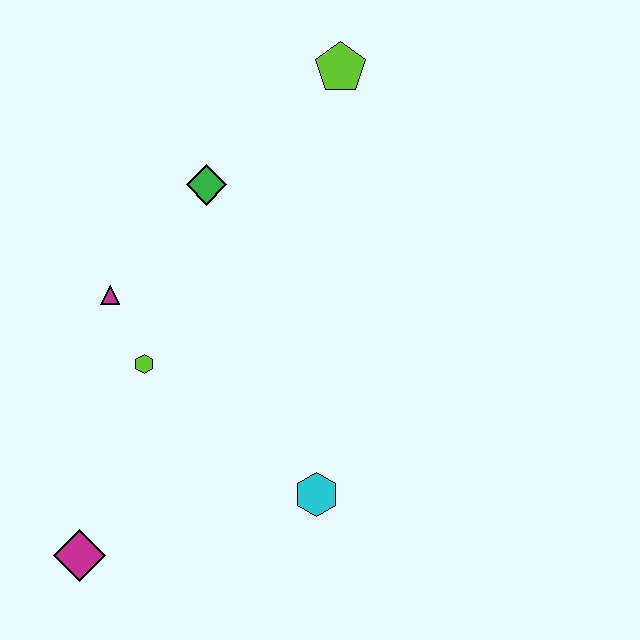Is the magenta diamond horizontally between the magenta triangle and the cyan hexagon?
No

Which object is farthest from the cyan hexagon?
The lime pentagon is farthest from the cyan hexagon.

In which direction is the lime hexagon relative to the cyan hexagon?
The lime hexagon is to the left of the cyan hexagon.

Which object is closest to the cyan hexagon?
The lime hexagon is closest to the cyan hexagon.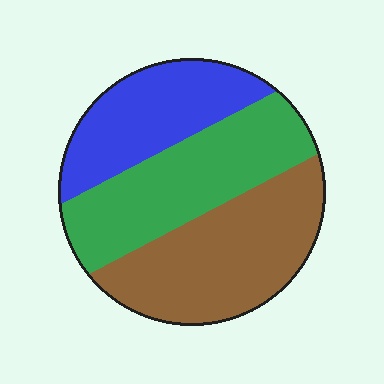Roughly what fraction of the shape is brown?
Brown covers roughly 40% of the shape.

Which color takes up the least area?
Blue, at roughly 25%.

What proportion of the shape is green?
Green covers about 35% of the shape.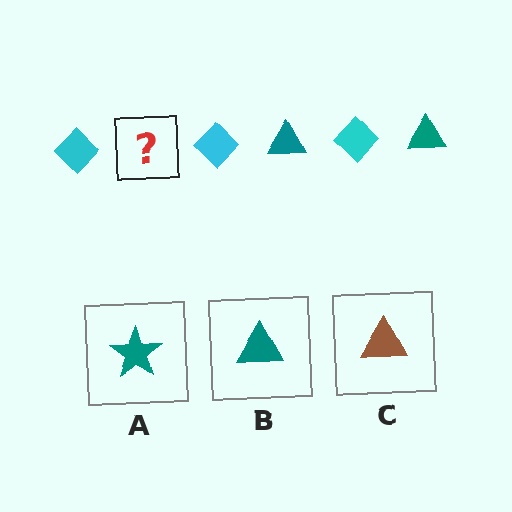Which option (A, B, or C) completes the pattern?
B.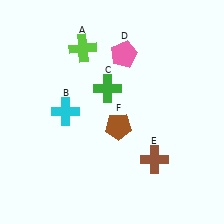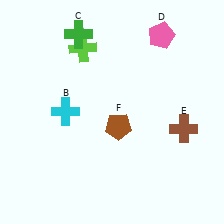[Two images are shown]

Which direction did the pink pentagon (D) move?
The pink pentagon (D) moved right.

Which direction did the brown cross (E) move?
The brown cross (E) moved up.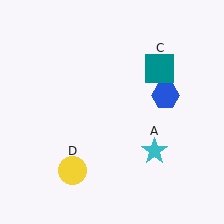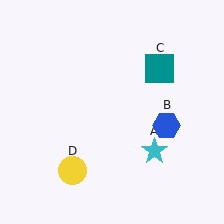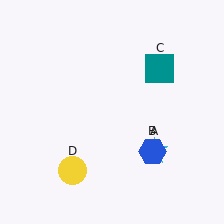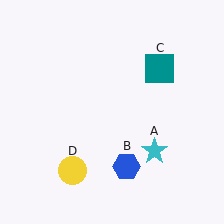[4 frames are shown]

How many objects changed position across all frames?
1 object changed position: blue hexagon (object B).